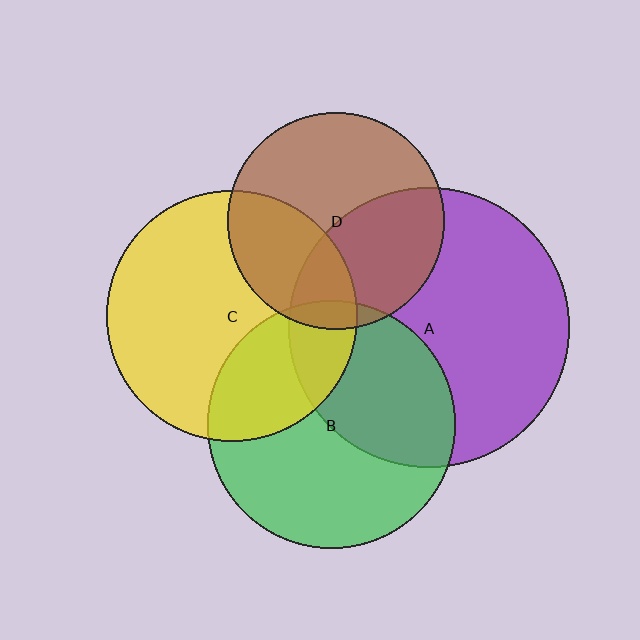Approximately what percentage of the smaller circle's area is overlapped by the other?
Approximately 40%.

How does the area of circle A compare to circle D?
Approximately 1.7 times.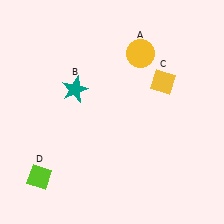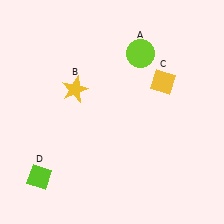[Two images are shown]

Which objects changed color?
A changed from yellow to lime. B changed from teal to yellow.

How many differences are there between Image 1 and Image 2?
There are 2 differences between the two images.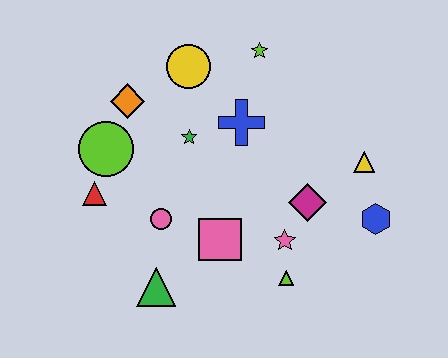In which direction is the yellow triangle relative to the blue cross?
The yellow triangle is to the right of the blue cross.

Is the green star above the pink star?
Yes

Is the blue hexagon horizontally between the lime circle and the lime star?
No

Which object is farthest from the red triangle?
The blue hexagon is farthest from the red triangle.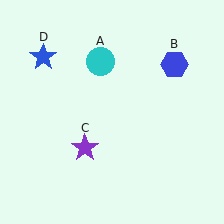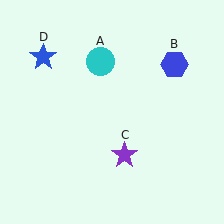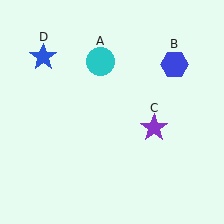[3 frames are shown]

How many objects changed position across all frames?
1 object changed position: purple star (object C).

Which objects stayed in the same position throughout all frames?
Cyan circle (object A) and blue hexagon (object B) and blue star (object D) remained stationary.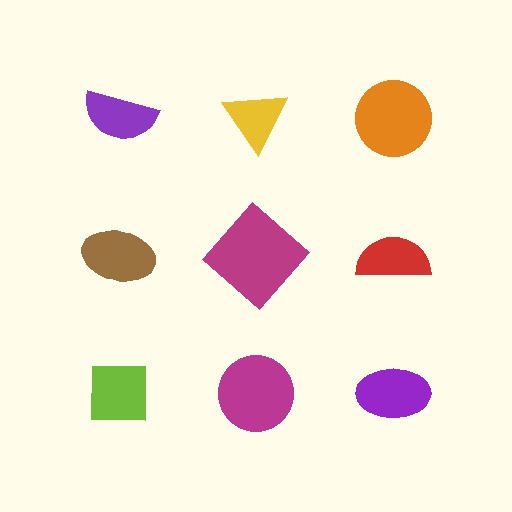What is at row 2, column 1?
A brown ellipse.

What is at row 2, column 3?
A red semicircle.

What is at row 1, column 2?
A yellow triangle.